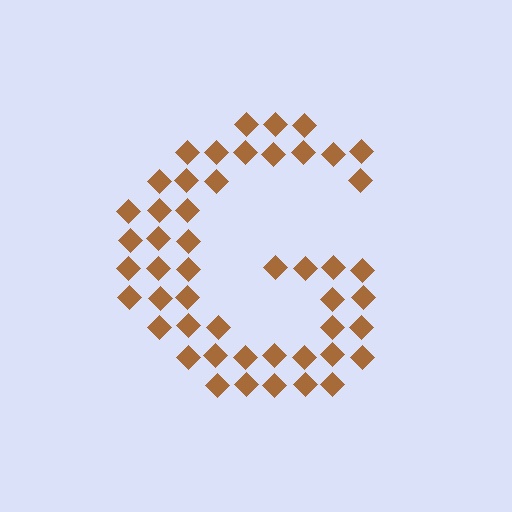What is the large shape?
The large shape is the letter G.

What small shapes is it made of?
It is made of small diamonds.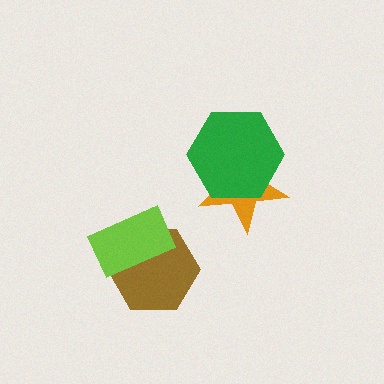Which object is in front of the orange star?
The green hexagon is in front of the orange star.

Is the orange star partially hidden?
Yes, it is partially covered by another shape.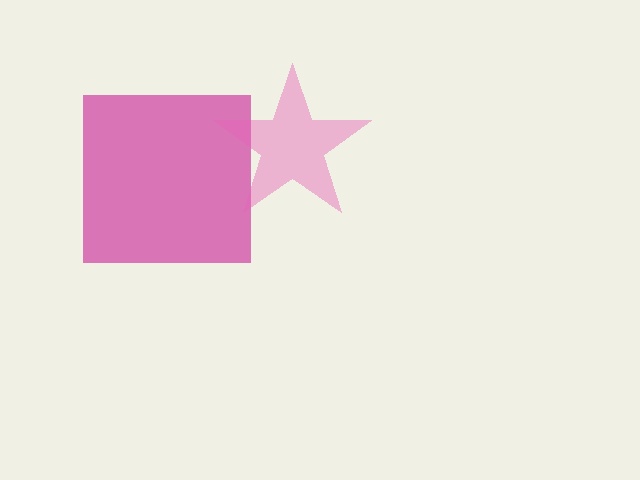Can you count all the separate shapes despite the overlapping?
Yes, there are 2 separate shapes.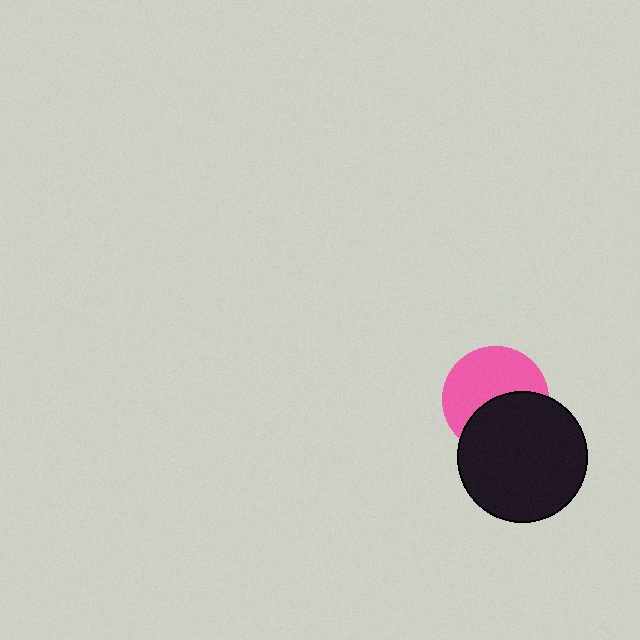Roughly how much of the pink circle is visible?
About half of it is visible (roughly 56%).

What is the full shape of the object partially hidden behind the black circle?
The partially hidden object is a pink circle.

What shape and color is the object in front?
The object in front is a black circle.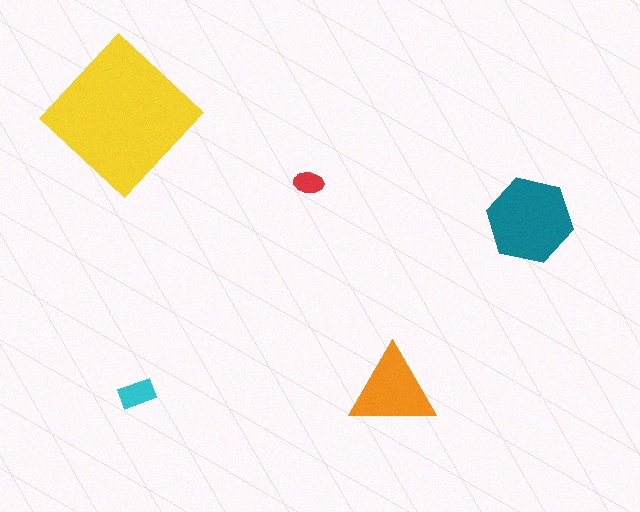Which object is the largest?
The yellow diamond.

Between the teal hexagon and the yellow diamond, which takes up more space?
The yellow diamond.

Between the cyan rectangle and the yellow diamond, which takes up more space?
The yellow diamond.